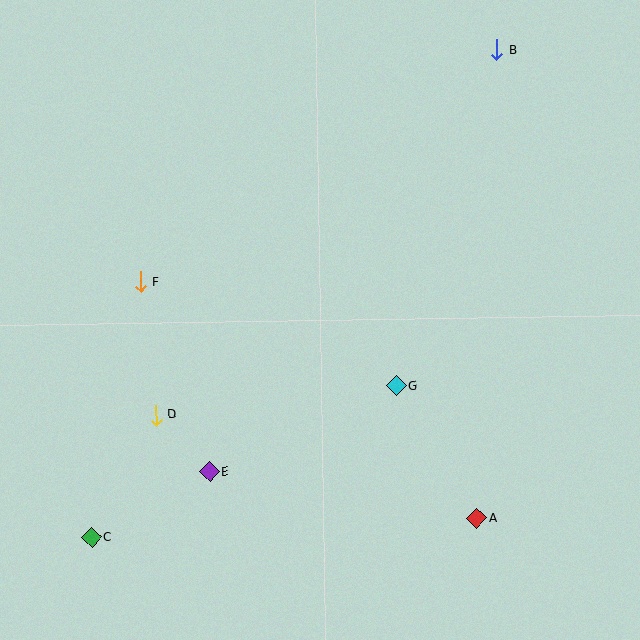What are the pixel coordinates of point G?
Point G is at (396, 386).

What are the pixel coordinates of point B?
Point B is at (496, 50).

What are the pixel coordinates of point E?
Point E is at (210, 471).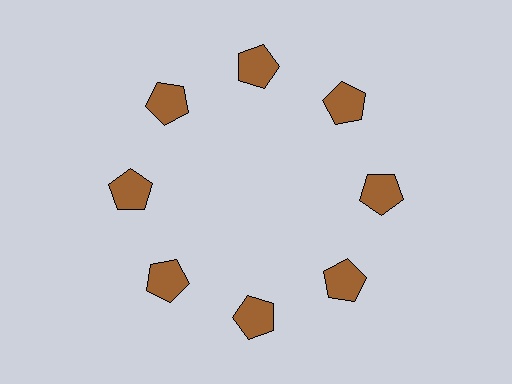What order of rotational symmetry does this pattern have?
This pattern has 8-fold rotational symmetry.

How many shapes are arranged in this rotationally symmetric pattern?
There are 8 shapes, arranged in 8 groups of 1.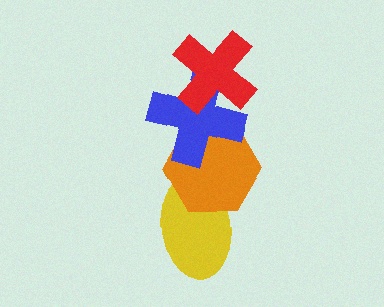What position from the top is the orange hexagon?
The orange hexagon is 3rd from the top.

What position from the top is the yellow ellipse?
The yellow ellipse is 4th from the top.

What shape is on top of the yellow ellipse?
The orange hexagon is on top of the yellow ellipse.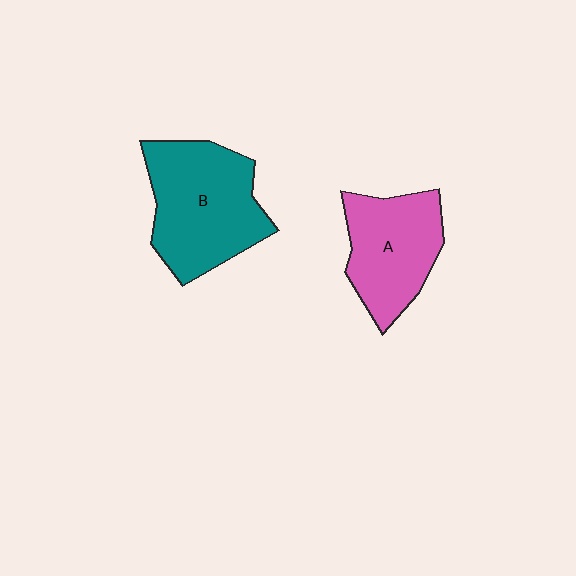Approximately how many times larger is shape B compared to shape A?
Approximately 1.3 times.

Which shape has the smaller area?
Shape A (pink).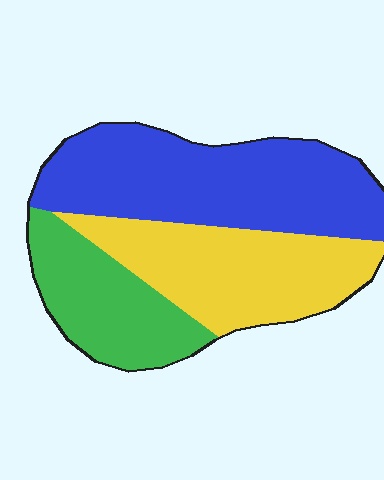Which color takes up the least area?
Green, at roughly 25%.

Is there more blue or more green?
Blue.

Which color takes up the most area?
Blue, at roughly 45%.